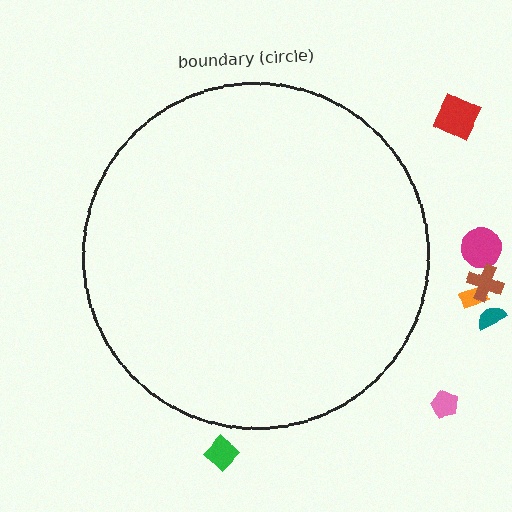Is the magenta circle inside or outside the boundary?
Outside.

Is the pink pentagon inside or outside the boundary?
Outside.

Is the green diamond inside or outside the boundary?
Outside.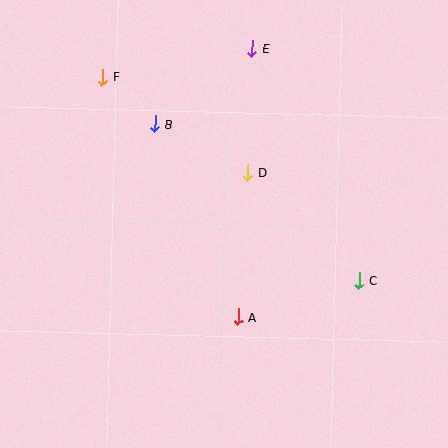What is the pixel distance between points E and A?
The distance between E and A is 269 pixels.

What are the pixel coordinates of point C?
Point C is at (359, 281).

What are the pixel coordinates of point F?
Point F is at (103, 77).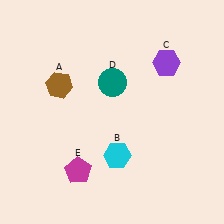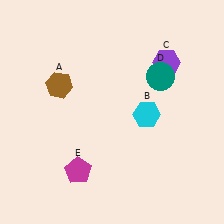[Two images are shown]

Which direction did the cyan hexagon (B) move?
The cyan hexagon (B) moved up.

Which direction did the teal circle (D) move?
The teal circle (D) moved right.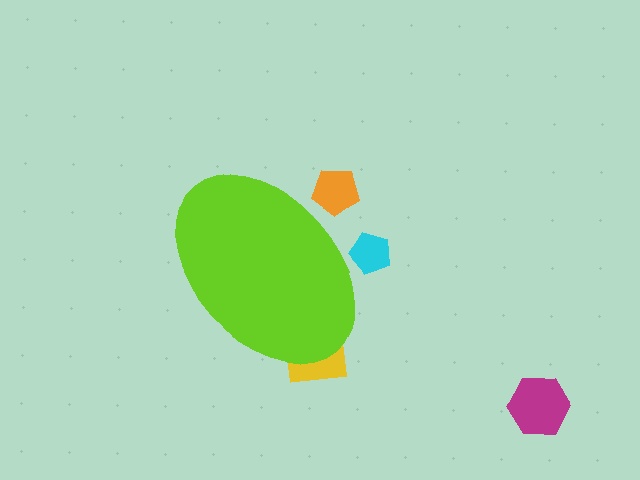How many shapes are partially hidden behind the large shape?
3 shapes are partially hidden.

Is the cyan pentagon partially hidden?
Yes, the cyan pentagon is partially hidden behind the lime ellipse.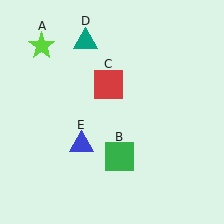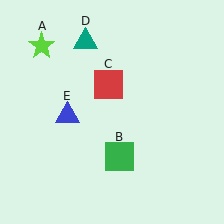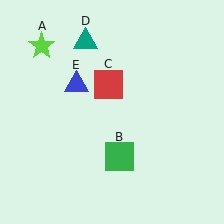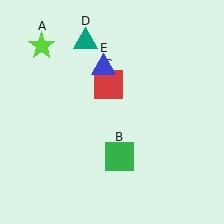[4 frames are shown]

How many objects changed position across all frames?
1 object changed position: blue triangle (object E).